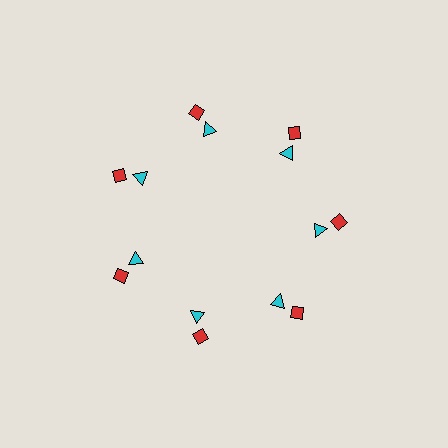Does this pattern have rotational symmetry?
Yes, this pattern has 7-fold rotational symmetry. It looks the same after rotating 51 degrees around the center.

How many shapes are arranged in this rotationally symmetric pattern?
There are 14 shapes, arranged in 7 groups of 2.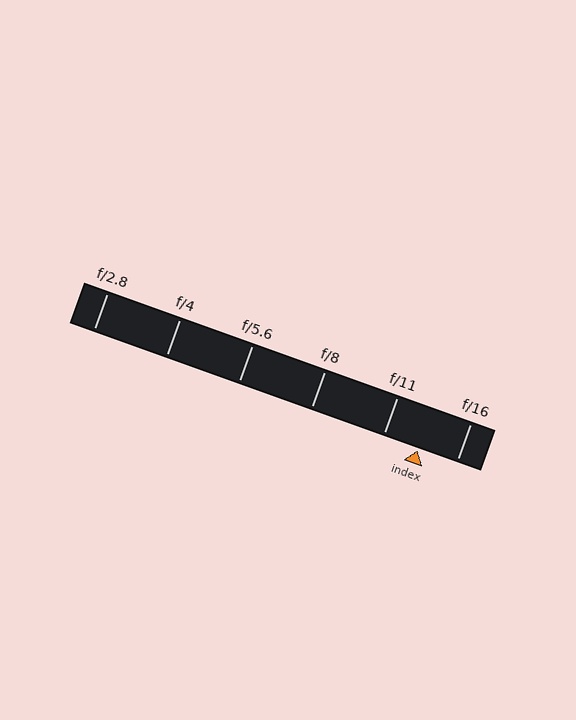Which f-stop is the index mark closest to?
The index mark is closest to f/11.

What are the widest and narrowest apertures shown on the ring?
The widest aperture shown is f/2.8 and the narrowest is f/16.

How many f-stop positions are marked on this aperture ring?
There are 6 f-stop positions marked.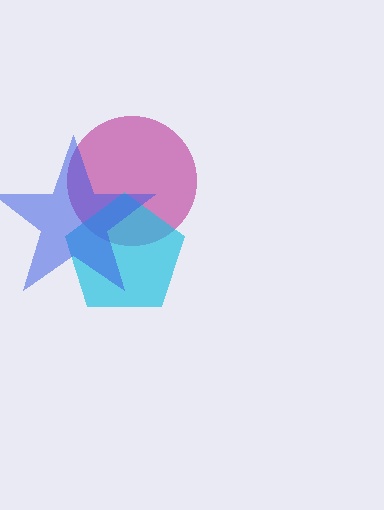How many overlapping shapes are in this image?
There are 3 overlapping shapes in the image.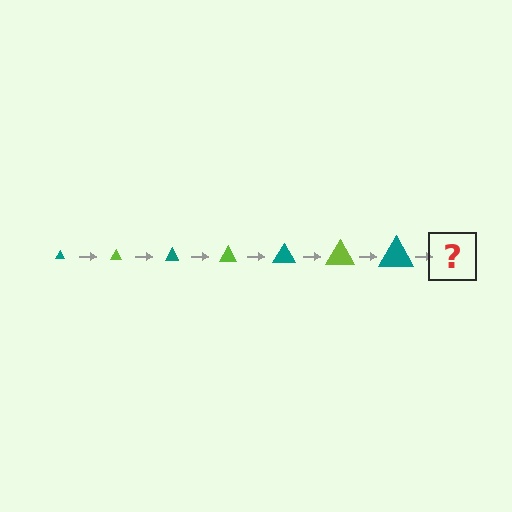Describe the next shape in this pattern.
It should be a lime triangle, larger than the previous one.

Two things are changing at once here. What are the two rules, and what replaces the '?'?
The two rules are that the triangle grows larger each step and the color cycles through teal and lime. The '?' should be a lime triangle, larger than the previous one.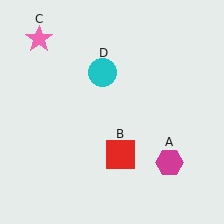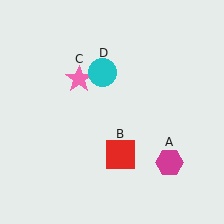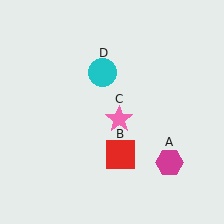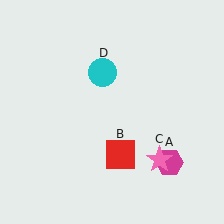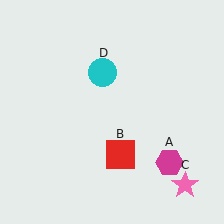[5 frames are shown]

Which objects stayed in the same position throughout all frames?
Magenta hexagon (object A) and red square (object B) and cyan circle (object D) remained stationary.